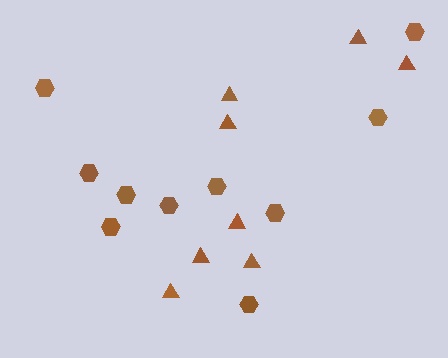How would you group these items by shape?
There are 2 groups: one group of triangles (8) and one group of hexagons (10).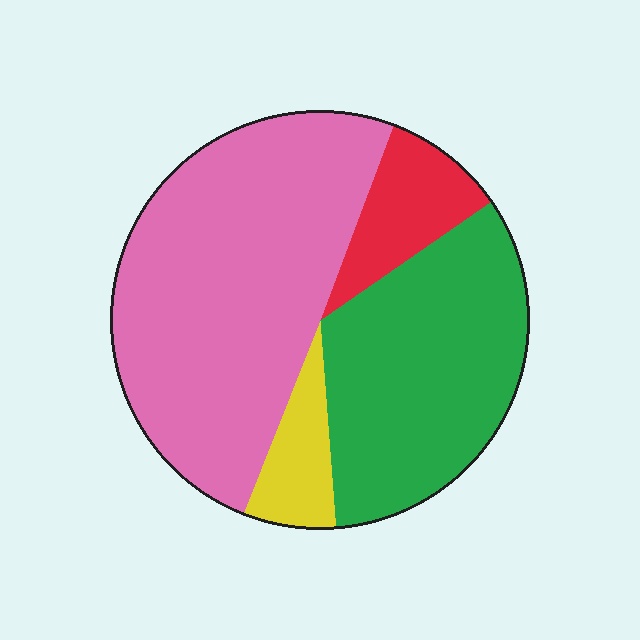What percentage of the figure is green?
Green covers 33% of the figure.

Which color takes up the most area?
Pink, at roughly 50%.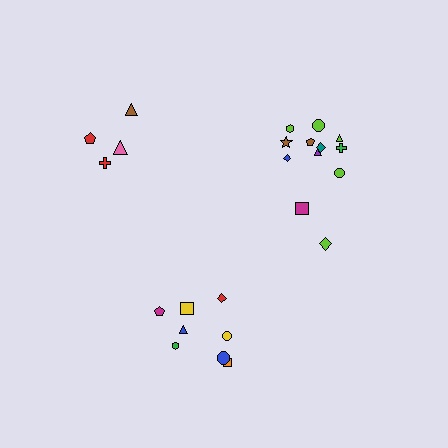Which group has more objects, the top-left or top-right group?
The top-right group.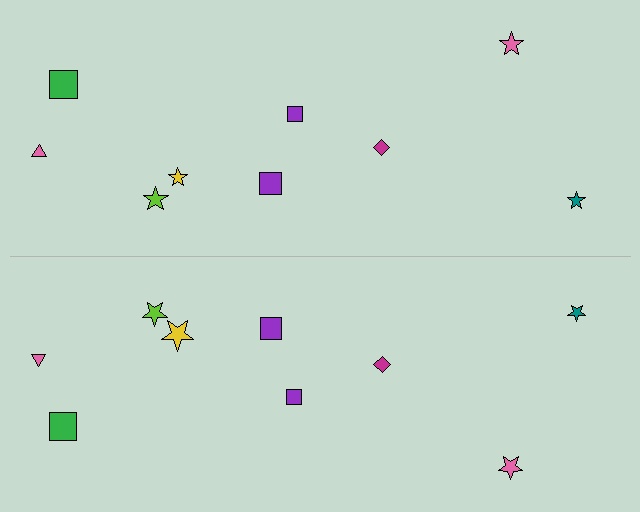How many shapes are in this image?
There are 18 shapes in this image.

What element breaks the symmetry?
The yellow star on the bottom side has a different size than its mirror counterpart.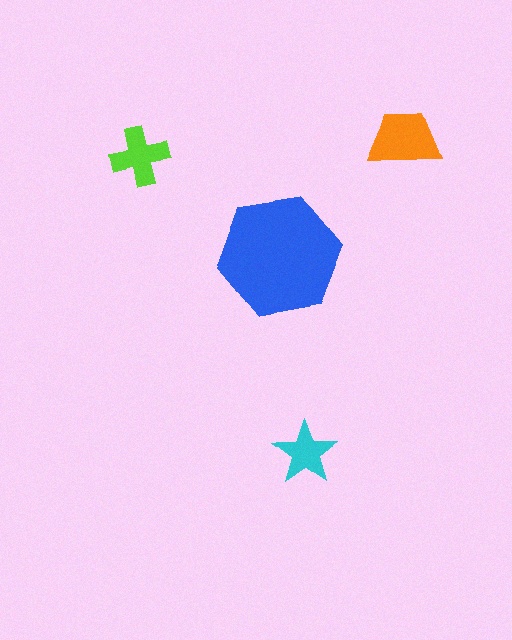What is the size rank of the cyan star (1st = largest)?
4th.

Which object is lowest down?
The cyan star is bottommost.